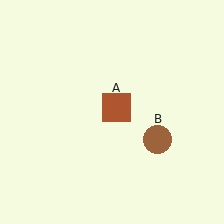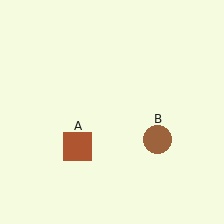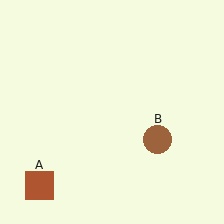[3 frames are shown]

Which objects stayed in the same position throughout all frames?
Brown circle (object B) remained stationary.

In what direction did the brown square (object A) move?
The brown square (object A) moved down and to the left.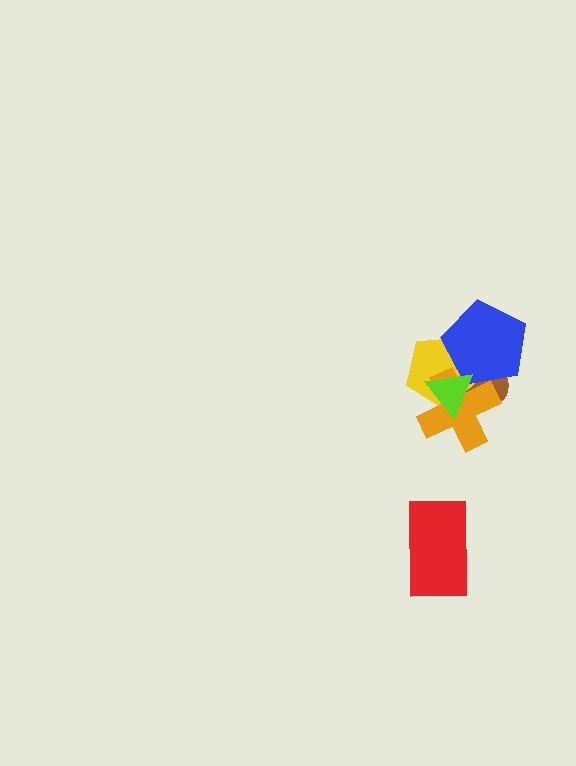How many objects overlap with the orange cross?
4 objects overlap with the orange cross.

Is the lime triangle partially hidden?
No, no other shape covers it.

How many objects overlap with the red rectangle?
0 objects overlap with the red rectangle.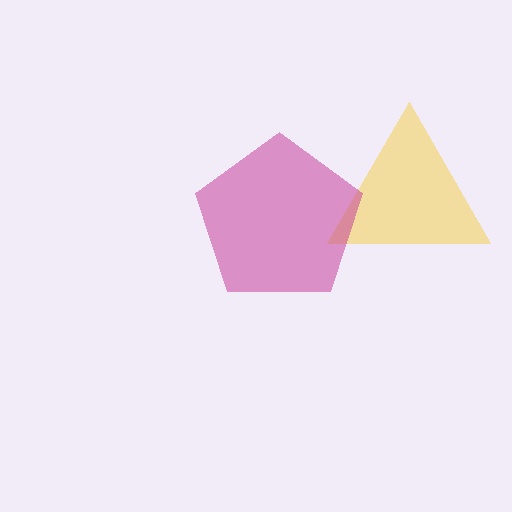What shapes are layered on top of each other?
The layered shapes are: a yellow triangle, a magenta pentagon.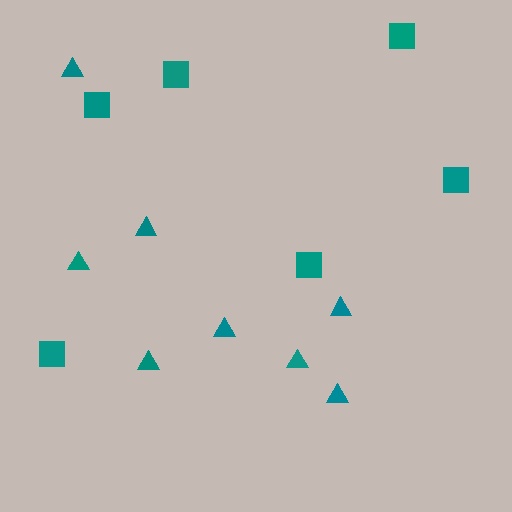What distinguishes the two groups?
There are 2 groups: one group of triangles (8) and one group of squares (6).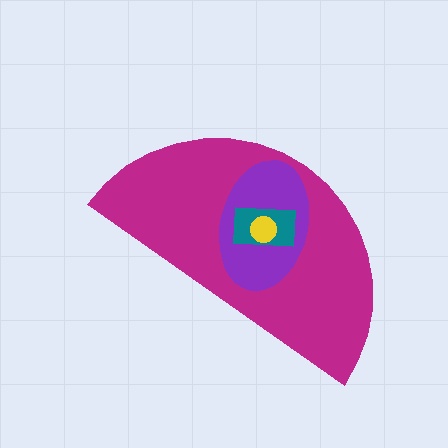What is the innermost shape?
The yellow circle.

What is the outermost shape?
The magenta semicircle.